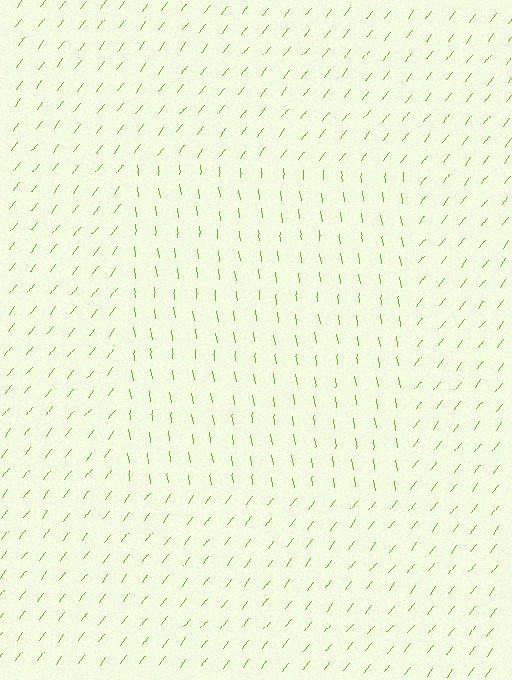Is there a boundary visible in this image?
Yes, there is a texture boundary formed by a change in line orientation.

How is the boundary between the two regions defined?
The boundary is defined purely by a change in line orientation (approximately 45 degrees difference). All lines are the same color and thickness.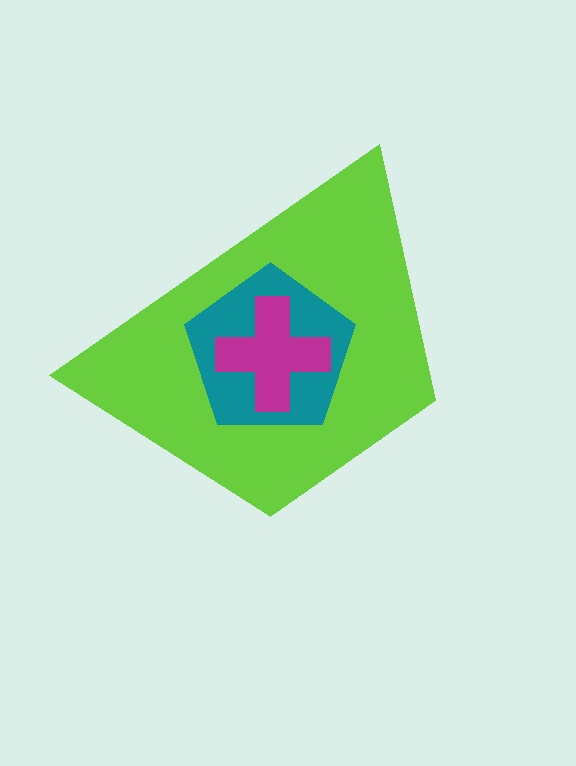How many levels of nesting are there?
3.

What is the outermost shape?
The lime trapezoid.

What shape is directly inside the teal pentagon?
The magenta cross.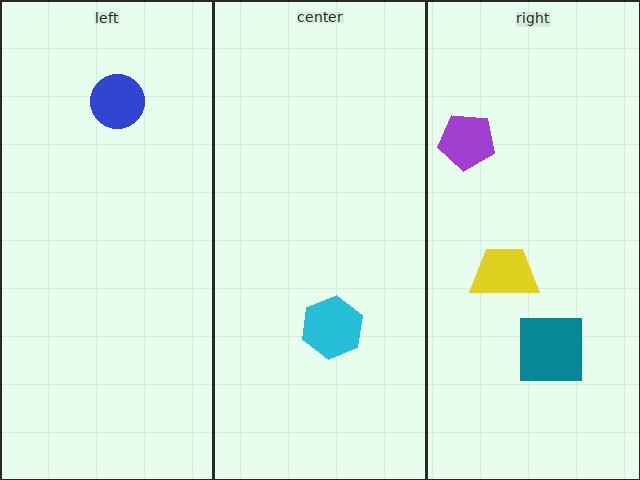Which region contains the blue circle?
The left region.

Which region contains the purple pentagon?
The right region.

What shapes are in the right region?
The yellow trapezoid, the purple pentagon, the teal square.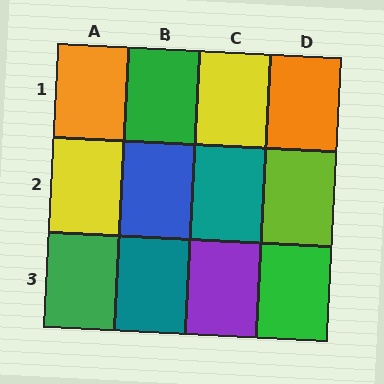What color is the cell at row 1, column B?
Green.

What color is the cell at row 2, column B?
Blue.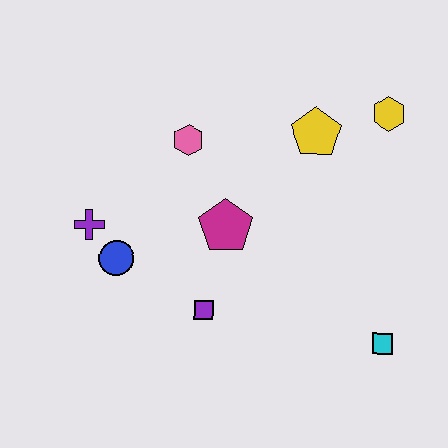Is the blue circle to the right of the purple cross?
Yes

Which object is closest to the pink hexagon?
The magenta pentagon is closest to the pink hexagon.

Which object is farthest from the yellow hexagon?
The purple cross is farthest from the yellow hexagon.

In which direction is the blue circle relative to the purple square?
The blue circle is to the left of the purple square.